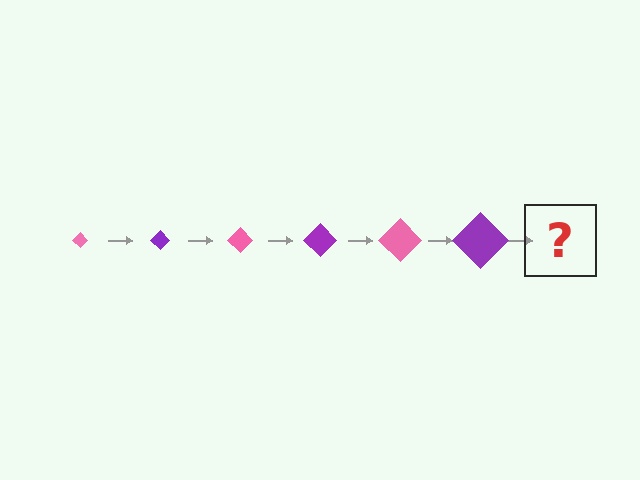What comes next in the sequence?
The next element should be a pink diamond, larger than the previous one.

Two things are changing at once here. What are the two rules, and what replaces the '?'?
The two rules are that the diamond grows larger each step and the color cycles through pink and purple. The '?' should be a pink diamond, larger than the previous one.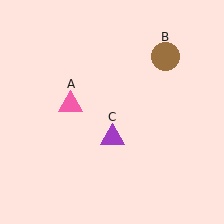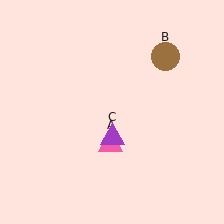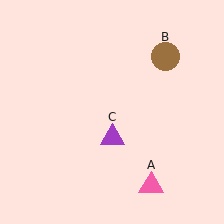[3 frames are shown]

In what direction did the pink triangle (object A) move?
The pink triangle (object A) moved down and to the right.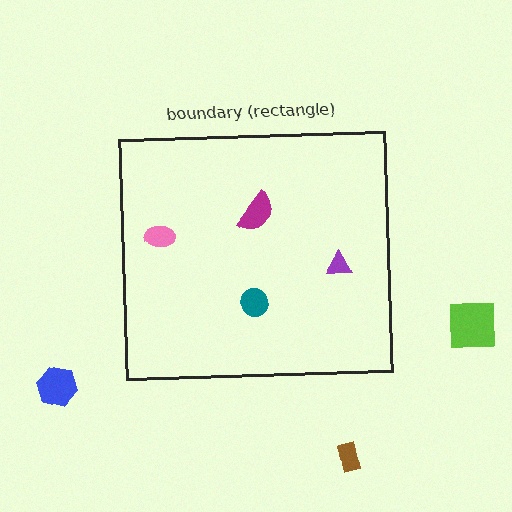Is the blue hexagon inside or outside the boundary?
Outside.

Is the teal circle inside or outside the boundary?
Inside.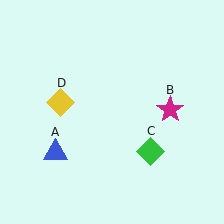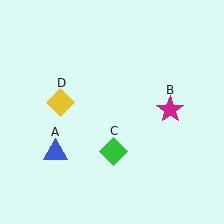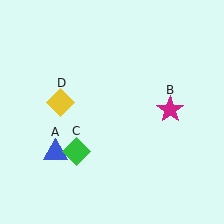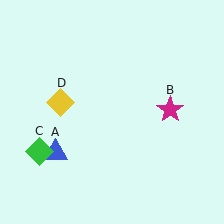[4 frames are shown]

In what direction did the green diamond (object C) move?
The green diamond (object C) moved left.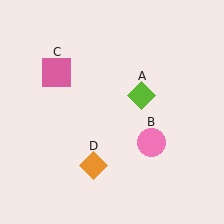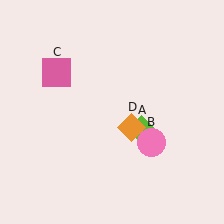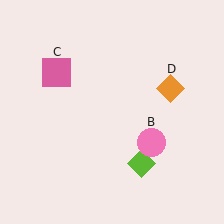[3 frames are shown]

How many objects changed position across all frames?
2 objects changed position: lime diamond (object A), orange diamond (object D).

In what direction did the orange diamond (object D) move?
The orange diamond (object D) moved up and to the right.